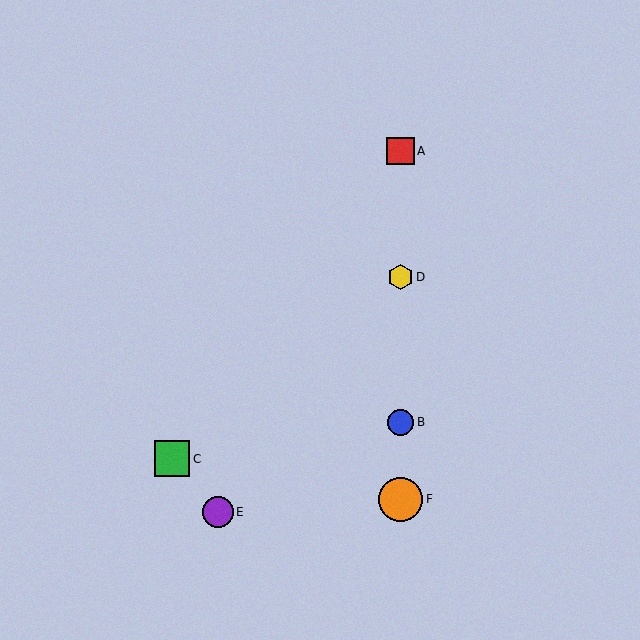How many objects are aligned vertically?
4 objects (A, B, D, F) are aligned vertically.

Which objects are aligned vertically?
Objects A, B, D, F are aligned vertically.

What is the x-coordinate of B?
Object B is at x≈401.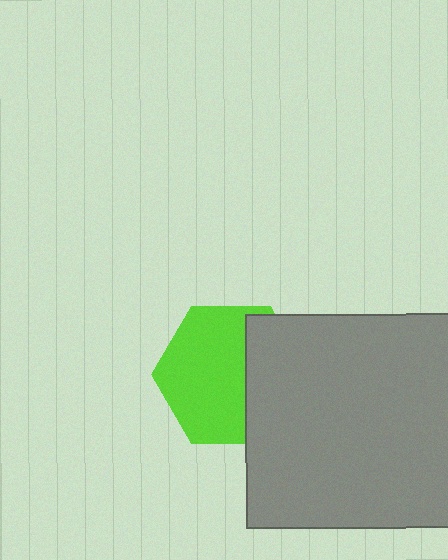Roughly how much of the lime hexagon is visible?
About half of it is visible (roughly 64%).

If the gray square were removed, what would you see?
You would see the complete lime hexagon.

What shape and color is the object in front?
The object in front is a gray square.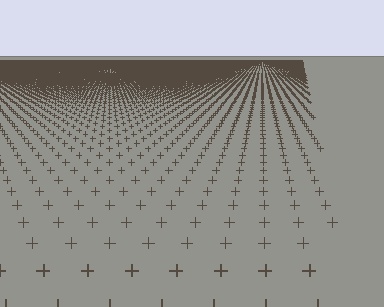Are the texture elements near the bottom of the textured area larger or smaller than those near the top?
Larger. Near the bottom, elements are closer to the viewer and appear at a bigger on-screen size.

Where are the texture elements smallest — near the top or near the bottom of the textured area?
Near the top.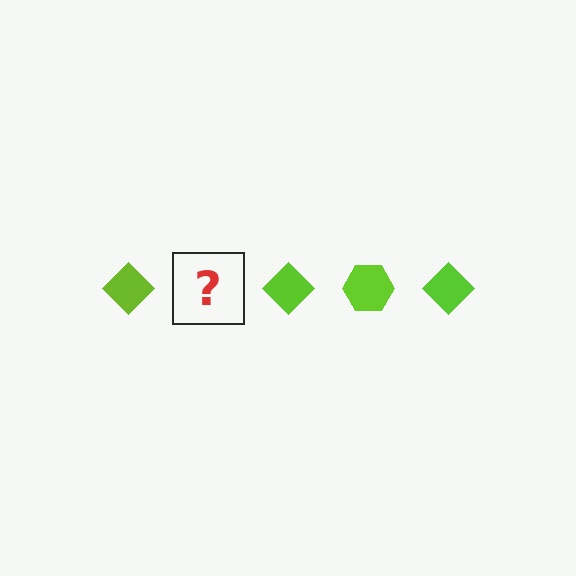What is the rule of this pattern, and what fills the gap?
The rule is that the pattern cycles through diamond, hexagon shapes in lime. The gap should be filled with a lime hexagon.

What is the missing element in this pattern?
The missing element is a lime hexagon.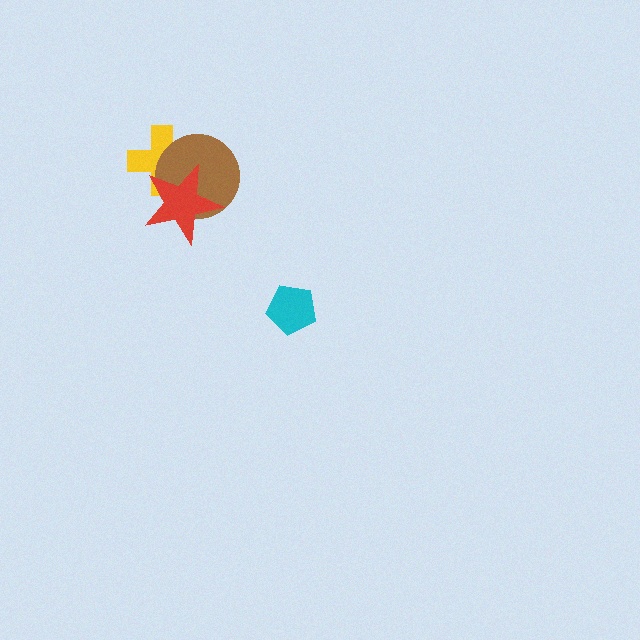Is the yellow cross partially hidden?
Yes, it is partially covered by another shape.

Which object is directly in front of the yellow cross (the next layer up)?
The brown circle is directly in front of the yellow cross.